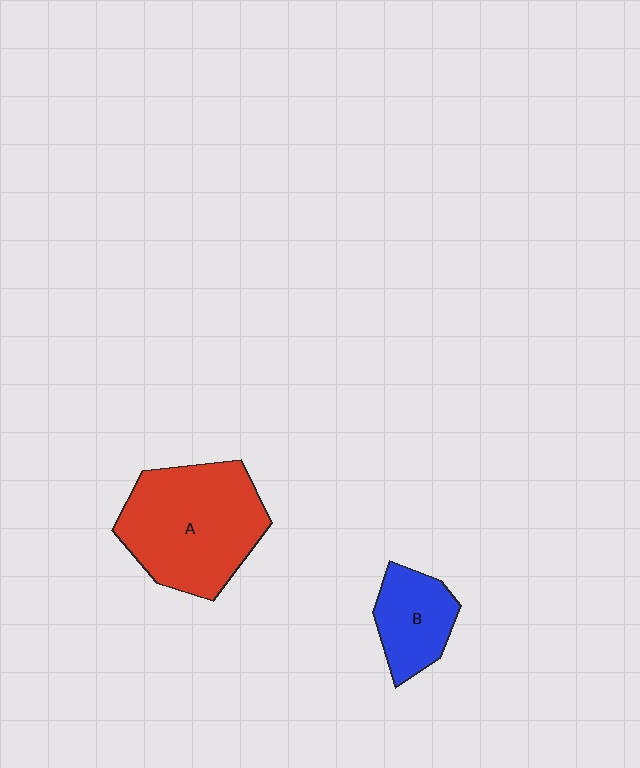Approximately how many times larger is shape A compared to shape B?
Approximately 2.2 times.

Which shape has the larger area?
Shape A (red).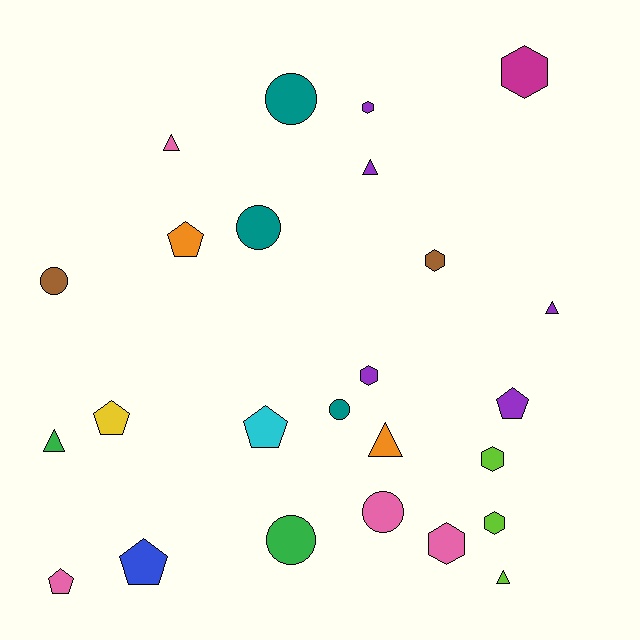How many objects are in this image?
There are 25 objects.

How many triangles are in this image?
There are 6 triangles.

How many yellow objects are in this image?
There is 1 yellow object.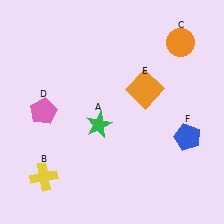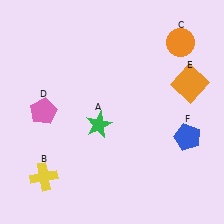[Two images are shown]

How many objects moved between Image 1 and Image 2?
1 object moved between the two images.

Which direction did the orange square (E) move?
The orange square (E) moved right.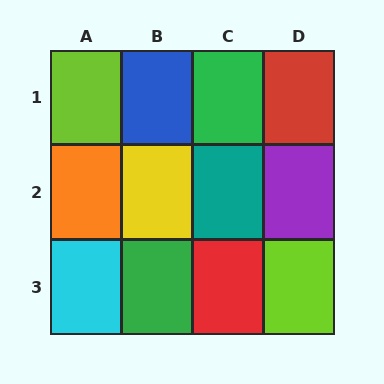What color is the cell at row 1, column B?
Blue.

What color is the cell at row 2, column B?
Yellow.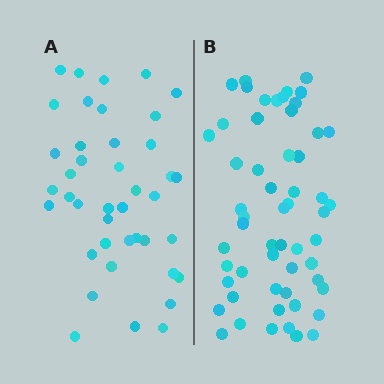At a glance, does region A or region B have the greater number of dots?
Region B (the right region) has more dots.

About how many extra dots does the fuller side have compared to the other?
Region B has approximately 15 more dots than region A.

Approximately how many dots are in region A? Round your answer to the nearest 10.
About 40 dots. (The exact count is 41, which rounds to 40.)